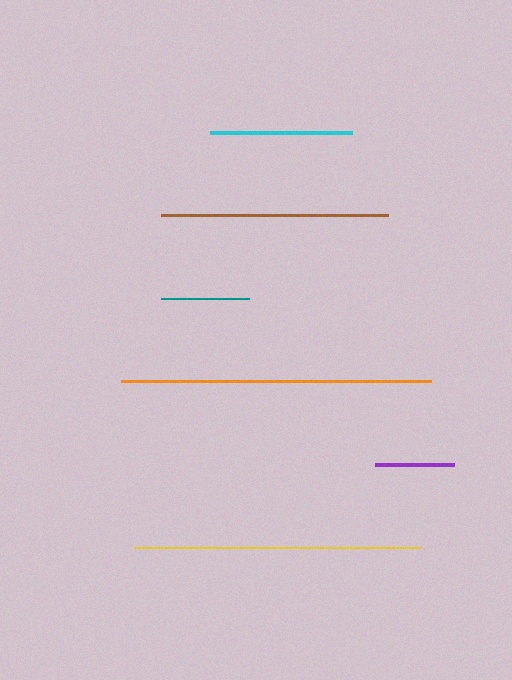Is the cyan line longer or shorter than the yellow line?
The yellow line is longer than the cyan line.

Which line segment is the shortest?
The purple line is the shortest at approximately 79 pixels.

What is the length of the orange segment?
The orange segment is approximately 309 pixels long.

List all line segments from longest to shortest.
From longest to shortest: orange, yellow, brown, cyan, teal, purple.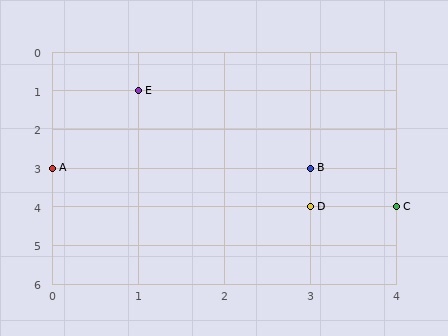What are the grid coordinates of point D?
Point D is at grid coordinates (3, 4).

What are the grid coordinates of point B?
Point B is at grid coordinates (3, 3).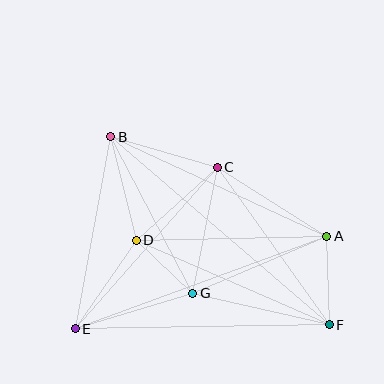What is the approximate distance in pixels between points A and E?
The distance between A and E is approximately 268 pixels.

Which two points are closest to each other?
Points D and G are closest to each other.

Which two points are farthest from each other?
Points B and F are farthest from each other.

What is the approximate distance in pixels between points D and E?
The distance between D and E is approximately 107 pixels.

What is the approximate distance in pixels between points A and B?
The distance between A and B is approximately 238 pixels.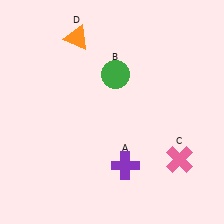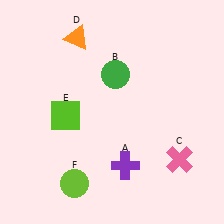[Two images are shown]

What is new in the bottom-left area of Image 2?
A lime square (E) was added in the bottom-left area of Image 2.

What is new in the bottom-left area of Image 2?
A lime circle (F) was added in the bottom-left area of Image 2.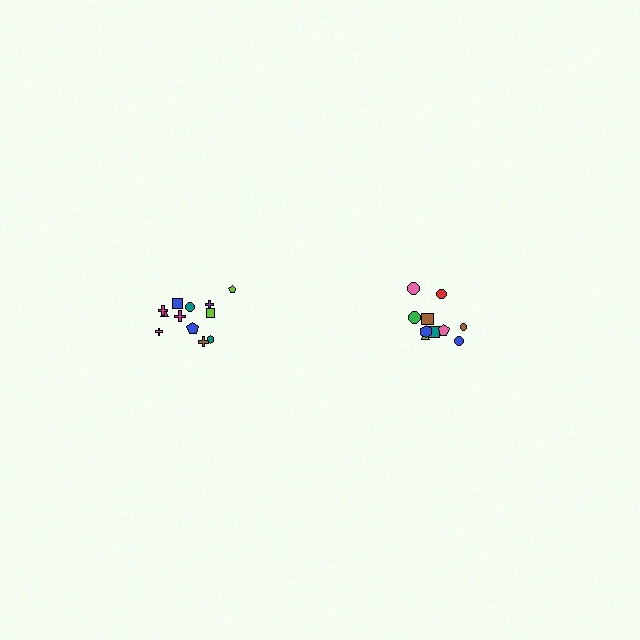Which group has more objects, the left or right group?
The left group.